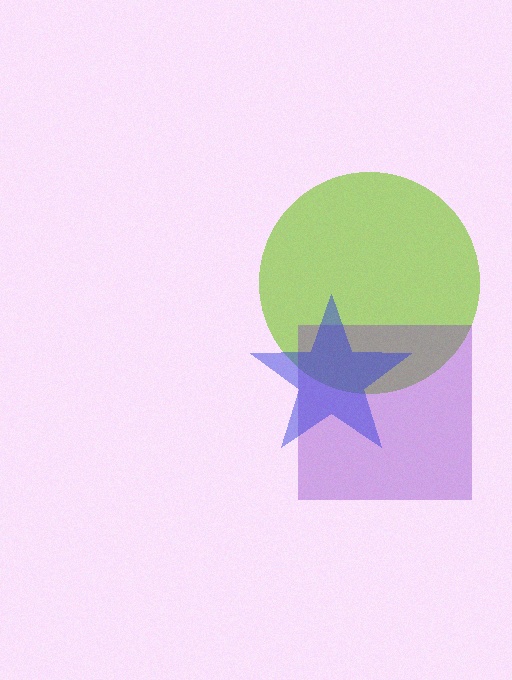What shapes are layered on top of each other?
The layered shapes are: a lime circle, a purple square, a blue star.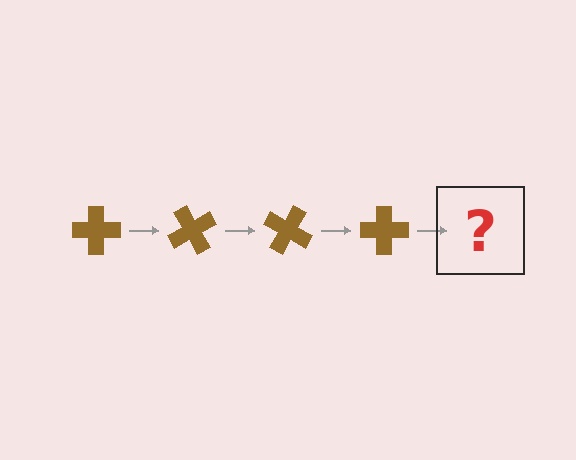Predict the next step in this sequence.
The next step is a brown cross rotated 240 degrees.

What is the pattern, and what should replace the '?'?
The pattern is that the cross rotates 60 degrees each step. The '?' should be a brown cross rotated 240 degrees.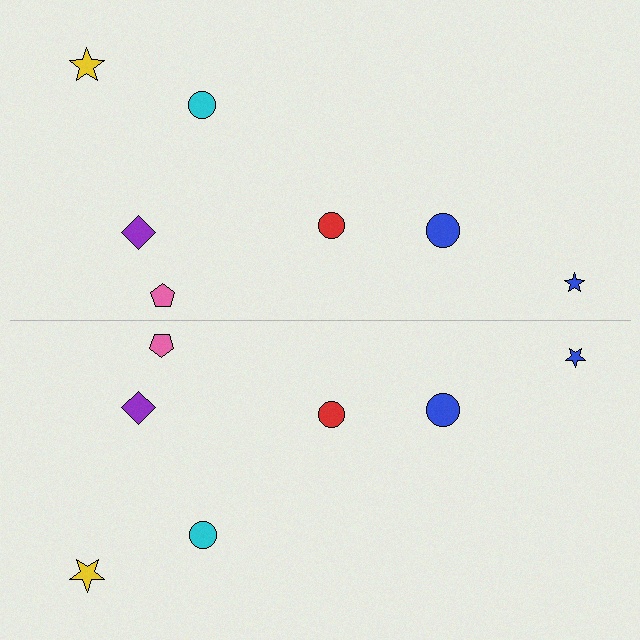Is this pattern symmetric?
Yes, this pattern has bilateral (reflection) symmetry.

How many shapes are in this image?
There are 14 shapes in this image.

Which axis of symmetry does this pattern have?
The pattern has a horizontal axis of symmetry running through the center of the image.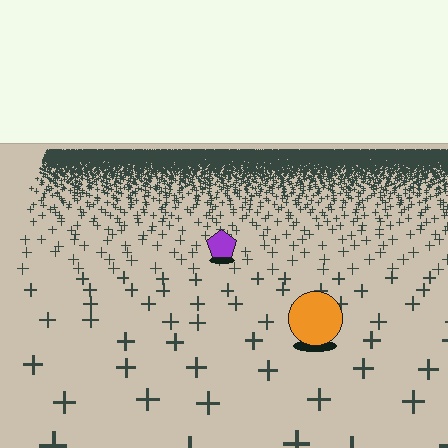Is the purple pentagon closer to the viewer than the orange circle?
No. The orange circle is closer — you can tell from the texture gradient: the ground texture is coarser near it.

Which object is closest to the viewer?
The orange circle is closest. The texture marks near it are larger and more spread out.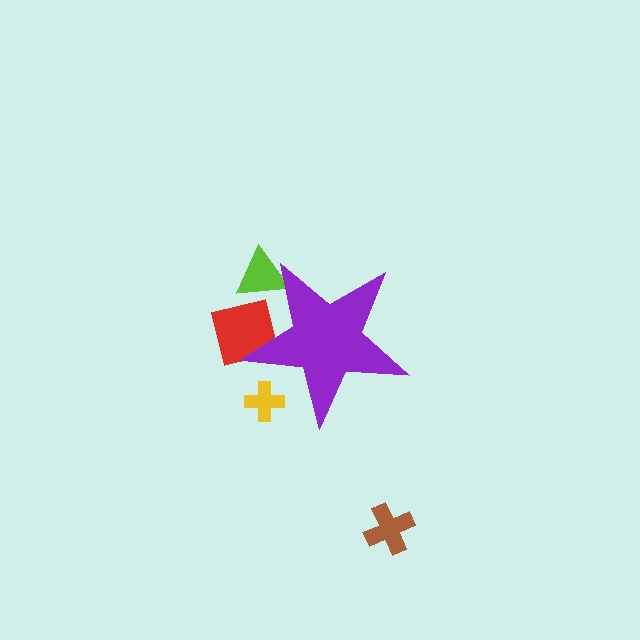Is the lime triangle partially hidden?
Yes, the lime triangle is partially hidden behind the purple star.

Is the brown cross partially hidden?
No, the brown cross is fully visible.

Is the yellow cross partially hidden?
Yes, the yellow cross is partially hidden behind the purple star.